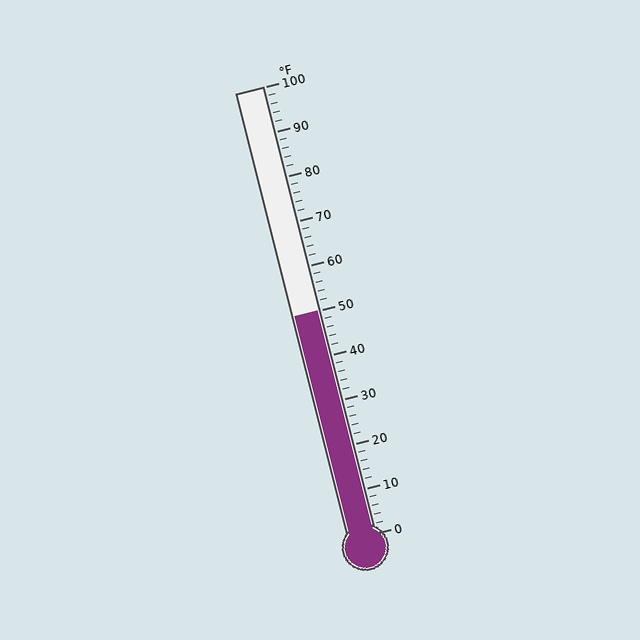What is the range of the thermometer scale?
The thermometer scale ranges from 0°F to 100°F.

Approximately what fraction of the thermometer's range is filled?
The thermometer is filled to approximately 50% of its range.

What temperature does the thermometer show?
The thermometer shows approximately 50°F.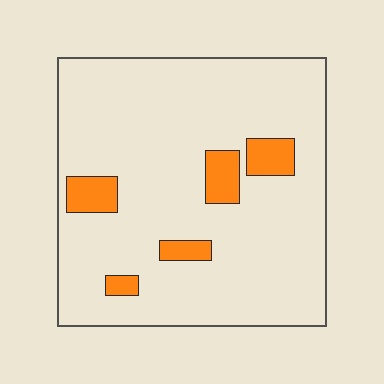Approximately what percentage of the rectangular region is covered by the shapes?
Approximately 10%.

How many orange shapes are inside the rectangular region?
5.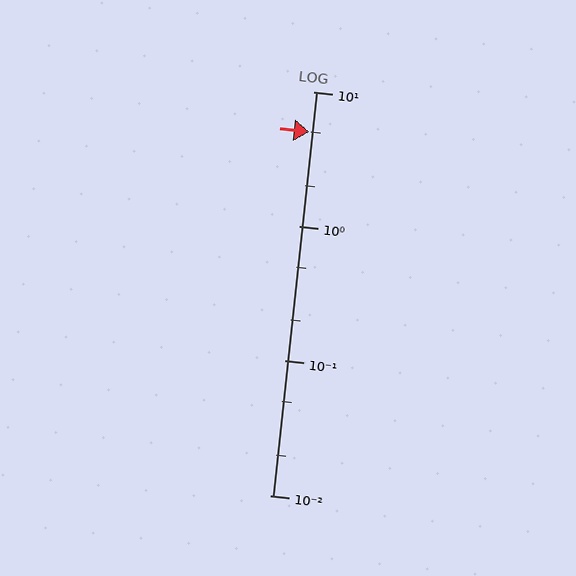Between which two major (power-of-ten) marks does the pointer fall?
The pointer is between 1 and 10.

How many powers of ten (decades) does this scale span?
The scale spans 3 decades, from 0.01 to 10.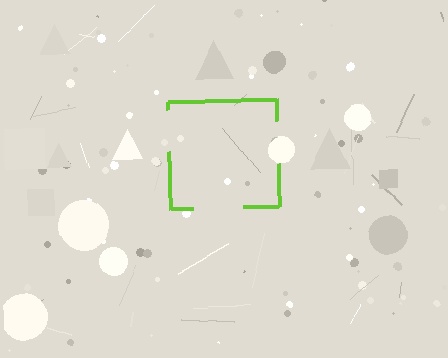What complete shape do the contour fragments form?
The contour fragments form a square.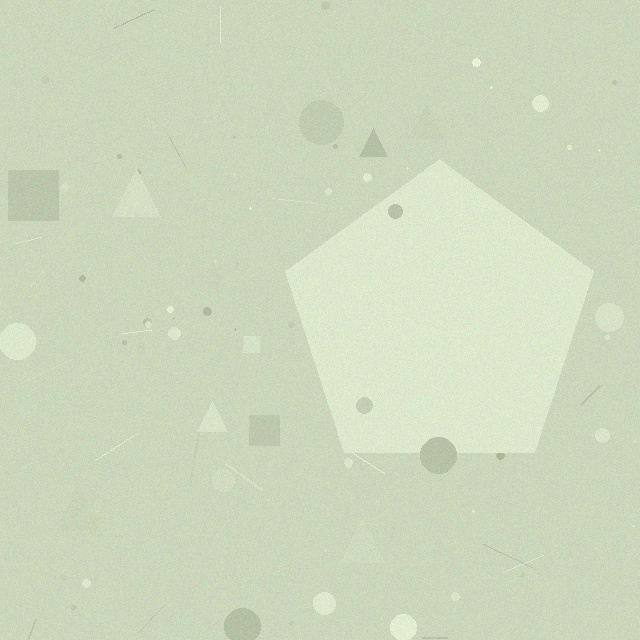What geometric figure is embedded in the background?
A pentagon is embedded in the background.